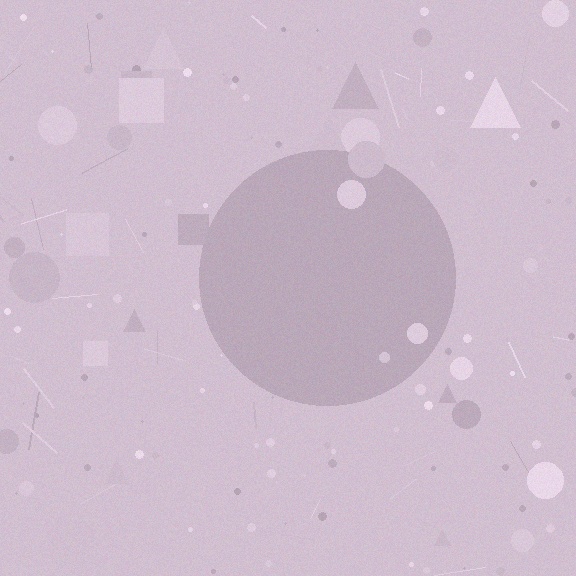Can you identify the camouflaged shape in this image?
The camouflaged shape is a circle.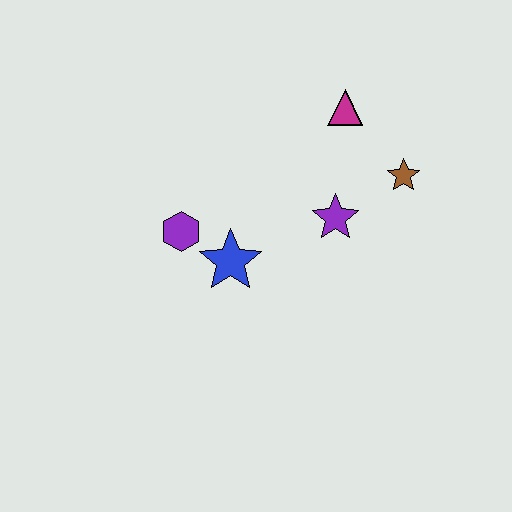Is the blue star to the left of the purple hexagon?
No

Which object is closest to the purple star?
The brown star is closest to the purple star.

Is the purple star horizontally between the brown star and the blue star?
Yes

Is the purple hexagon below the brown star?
Yes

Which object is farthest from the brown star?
The purple hexagon is farthest from the brown star.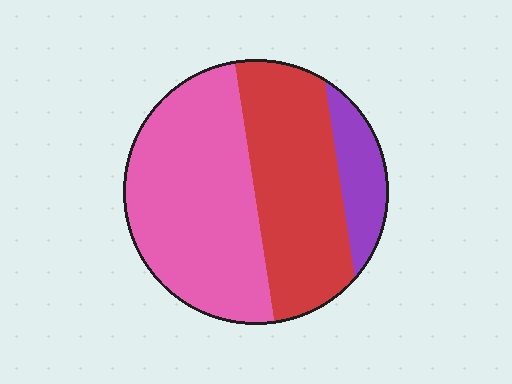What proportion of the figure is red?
Red covers around 40% of the figure.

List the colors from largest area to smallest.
From largest to smallest: pink, red, purple.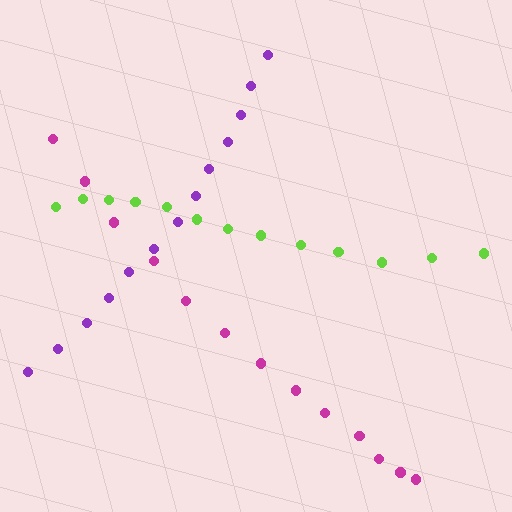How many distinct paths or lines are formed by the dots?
There are 3 distinct paths.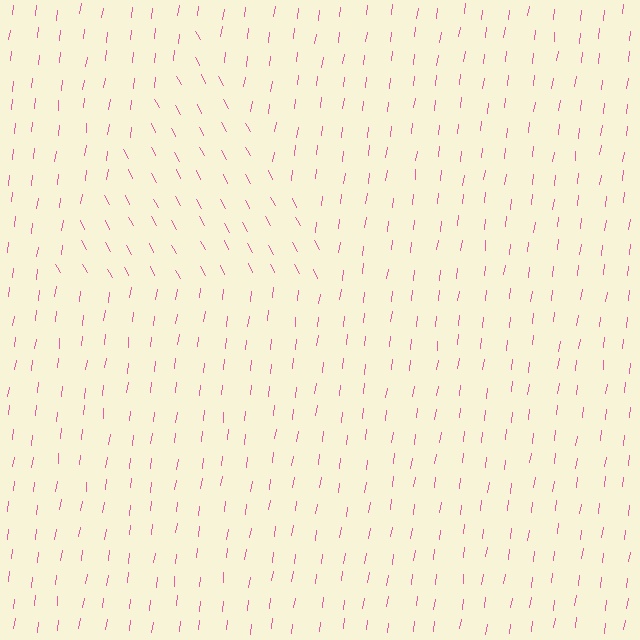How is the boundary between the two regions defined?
The boundary is defined purely by a change in line orientation (approximately 36 degrees difference). All lines are the same color and thickness.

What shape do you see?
I see a triangle.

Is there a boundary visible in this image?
Yes, there is a texture boundary formed by a change in line orientation.